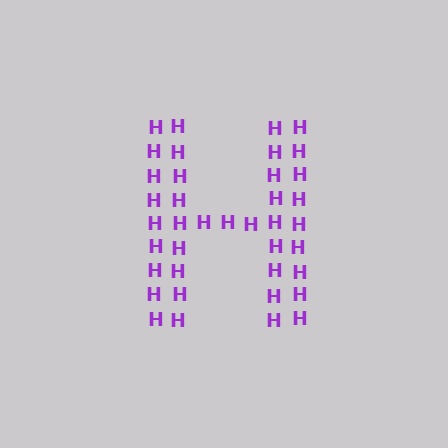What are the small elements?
The small elements are letter H's.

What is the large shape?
The large shape is the letter H.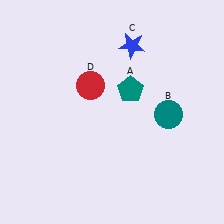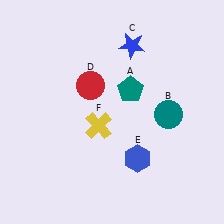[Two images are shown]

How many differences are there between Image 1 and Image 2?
There are 2 differences between the two images.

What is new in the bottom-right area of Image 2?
A blue hexagon (E) was added in the bottom-right area of Image 2.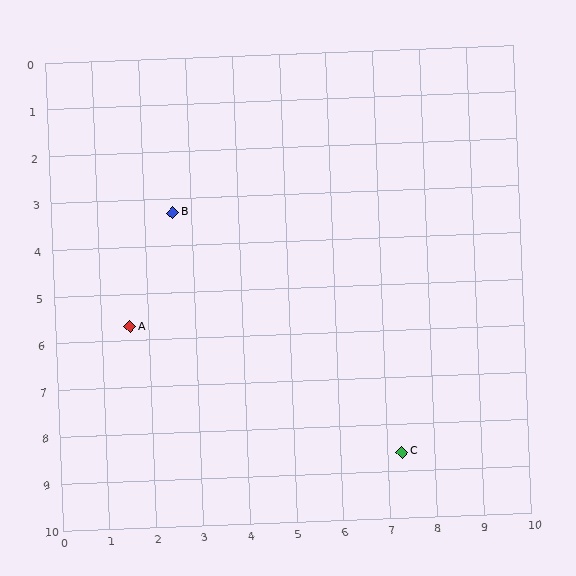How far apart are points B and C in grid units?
Points B and C are about 7.1 grid units apart.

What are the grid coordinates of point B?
Point B is at approximately (2.6, 3.3).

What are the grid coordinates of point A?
Point A is at approximately (1.6, 5.7).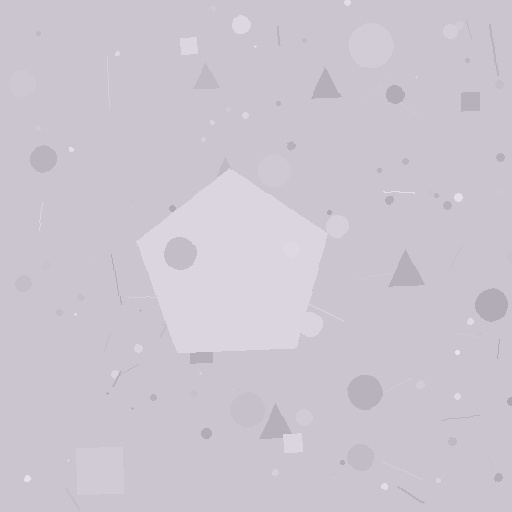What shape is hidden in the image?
A pentagon is hidden in the image.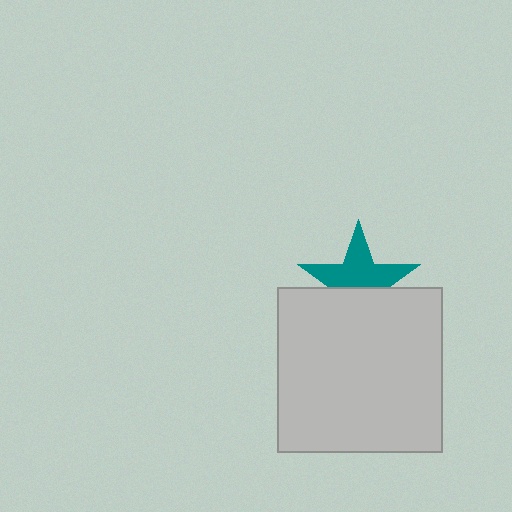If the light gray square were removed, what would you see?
You would see the complete teal star.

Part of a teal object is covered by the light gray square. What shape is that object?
It is a star.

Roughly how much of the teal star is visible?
About half of it is visible (roughly 59%).